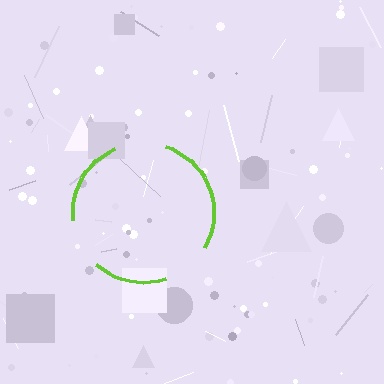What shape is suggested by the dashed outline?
The dashed outline suggests a circle.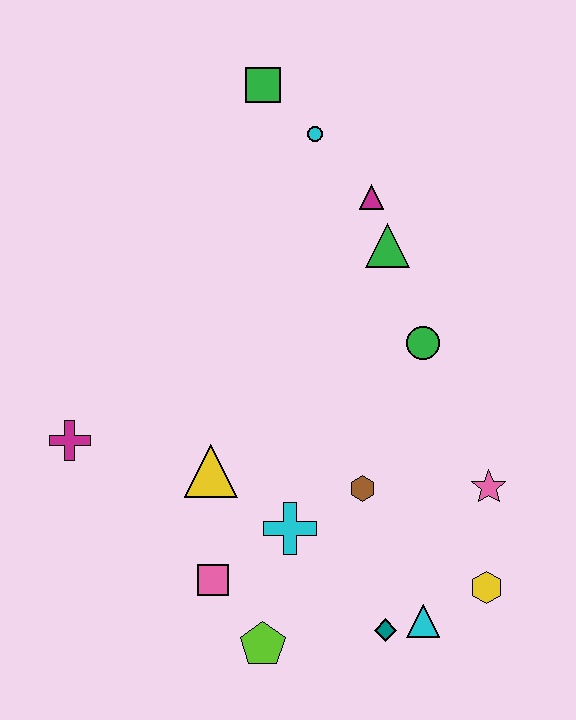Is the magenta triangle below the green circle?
No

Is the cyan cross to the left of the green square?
No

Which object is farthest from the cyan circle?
The lime pentagon is farthest from the cyan circle.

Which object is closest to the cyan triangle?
The teal diamond is closest to the cyan triangle.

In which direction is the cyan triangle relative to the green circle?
The cyan triangle is below the green circle.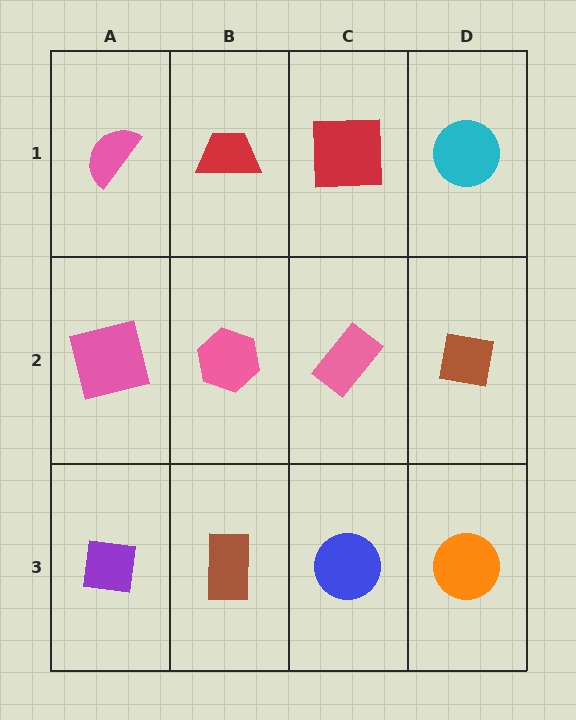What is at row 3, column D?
An orange circle.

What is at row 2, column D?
A brown square.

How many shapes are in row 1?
4 shapes.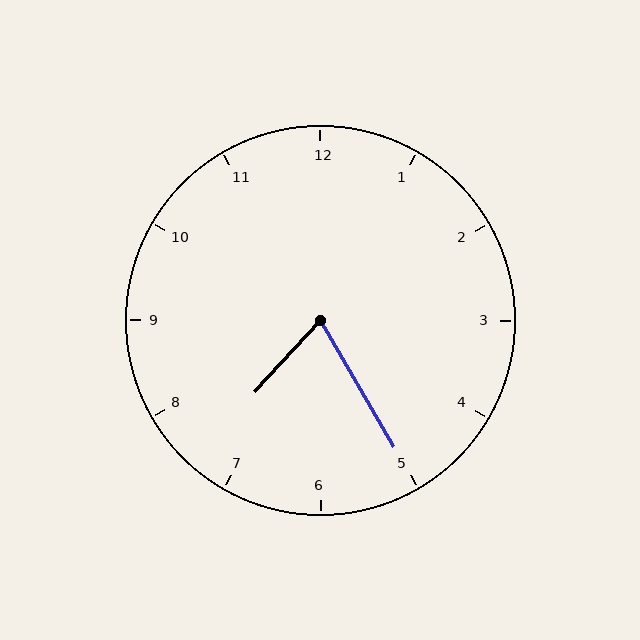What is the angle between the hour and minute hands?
Approximately 72 degrees.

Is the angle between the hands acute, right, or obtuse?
It is acute.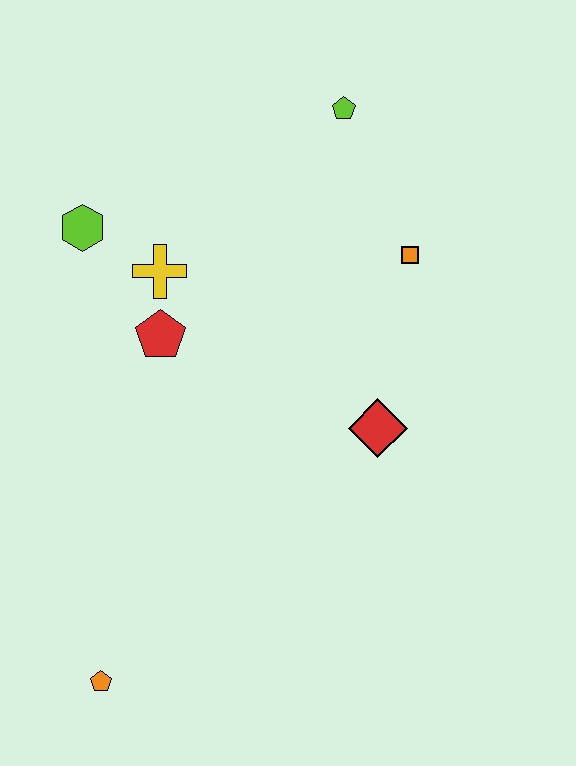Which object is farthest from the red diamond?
The orange pentagon is farthest from the red diamond.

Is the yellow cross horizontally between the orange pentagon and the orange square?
Yes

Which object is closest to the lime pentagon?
The orange square is closest to the lime pentagon.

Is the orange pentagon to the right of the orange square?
No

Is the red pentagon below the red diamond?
No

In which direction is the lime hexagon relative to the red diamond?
The lime hexagon is to the left of the red diamond.